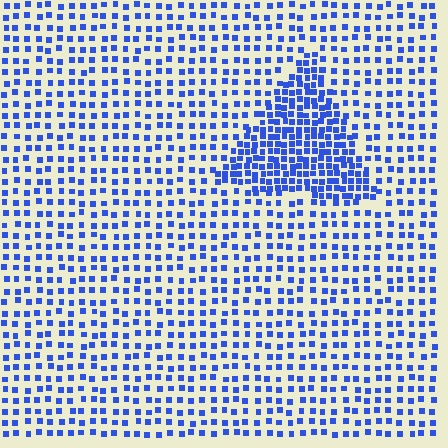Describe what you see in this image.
The image contains small blue elements arranged at two different densities. A triangle-shaped region is visible where the elements are more densely packed than the surrounding area.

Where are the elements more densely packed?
The elements are more densely packed inside the triangle boundary.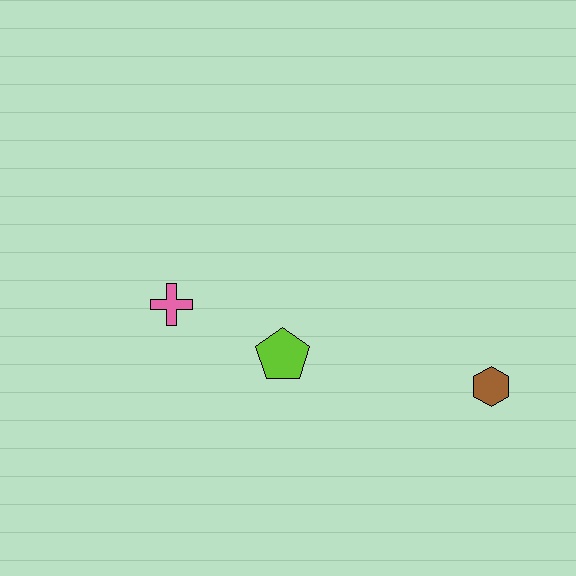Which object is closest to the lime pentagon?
The pink cross is closest to the lime pentagon.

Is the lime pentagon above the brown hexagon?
Yes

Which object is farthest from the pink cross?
The brown hexagon is farthest from the pink cross.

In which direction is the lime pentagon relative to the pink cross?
The lime pentagon is to the right of the pink cross.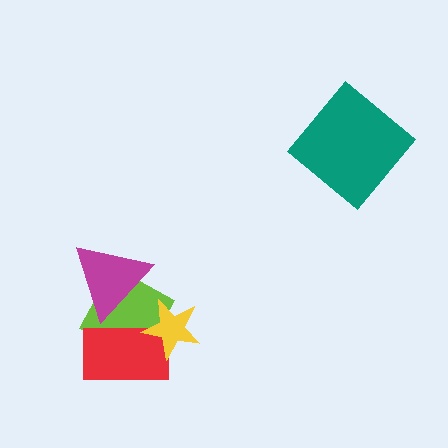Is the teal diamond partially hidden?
No, no other shape covers it.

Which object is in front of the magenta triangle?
The red rectangle is in front of the magenta triangle.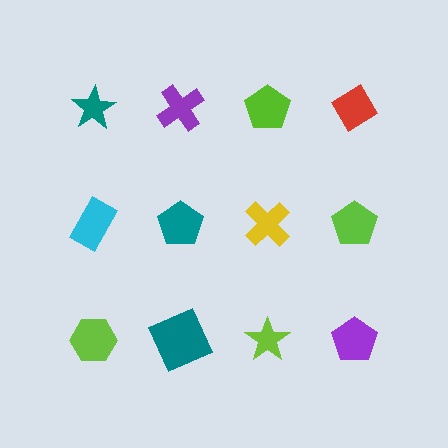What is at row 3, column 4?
A purple pentagon.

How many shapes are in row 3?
4 shapes.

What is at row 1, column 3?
A lime pentagon.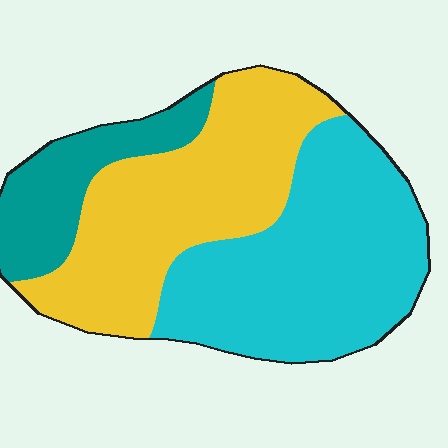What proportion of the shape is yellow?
Yellow covers about 40% of the shape.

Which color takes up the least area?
Teal, at roughly 15%.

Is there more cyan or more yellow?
Cyan.